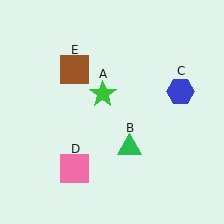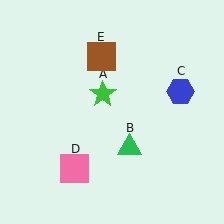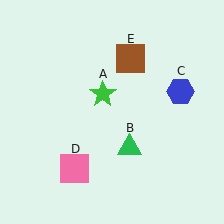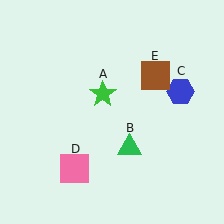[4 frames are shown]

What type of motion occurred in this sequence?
The brown square (object E) rotated clockwise around the center of the scene.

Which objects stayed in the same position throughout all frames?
Green star (object A) and green triangle (object B) and blue hexagon (object C) and pink square (object D) remained stationary.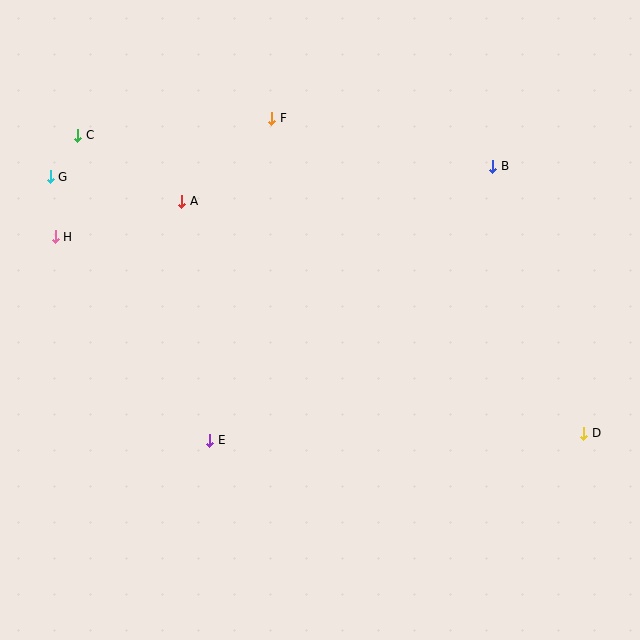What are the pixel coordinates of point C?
Point C is at (78, 135).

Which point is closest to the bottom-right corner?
Point D is closest to the bottom-right corner.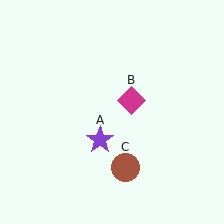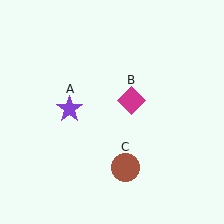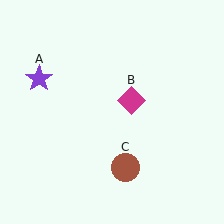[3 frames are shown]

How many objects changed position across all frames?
1 object changed position: purple star (object A).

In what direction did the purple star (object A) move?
The purple star (object A) moved up and to the left.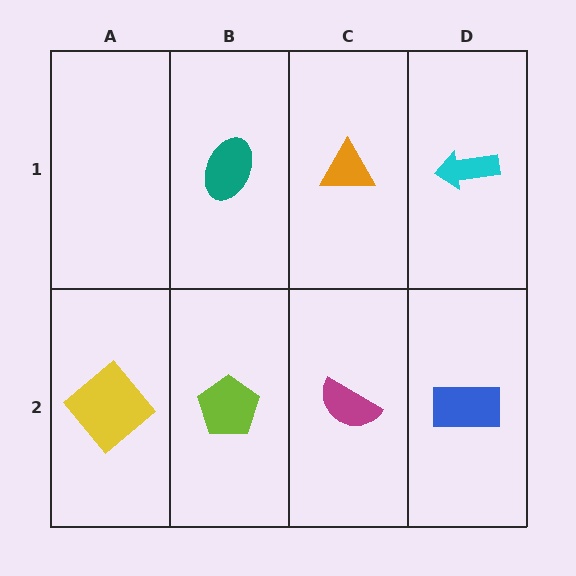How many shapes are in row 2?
4 shapes.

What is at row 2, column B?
A lime pentagon.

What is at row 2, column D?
A blue rectangle.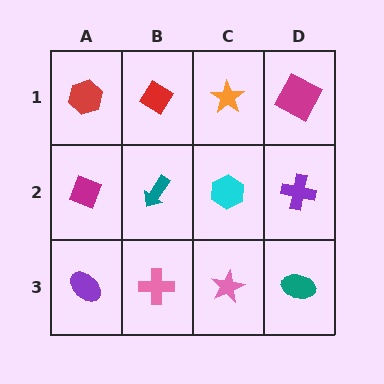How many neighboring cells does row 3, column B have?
3.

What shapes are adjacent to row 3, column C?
A cyan hexagon (row 2, column C), a pink cross (row 3, column B), a teal ellipse (row 3, column D).